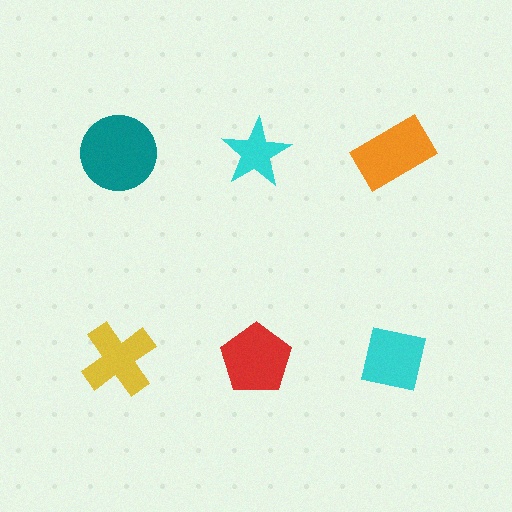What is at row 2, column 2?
A red pentagon.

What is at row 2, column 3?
A cyan square.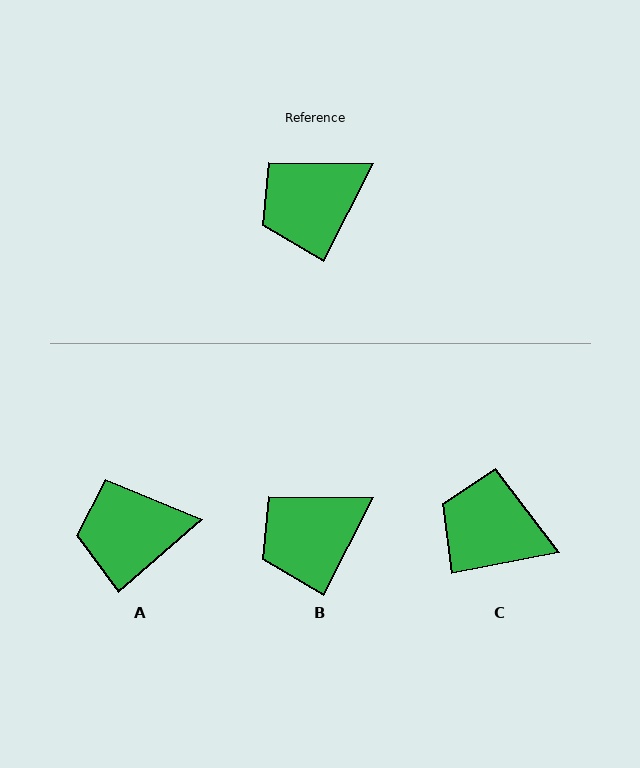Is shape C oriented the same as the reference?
No, it is off by about 52 degrees.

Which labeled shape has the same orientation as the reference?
B.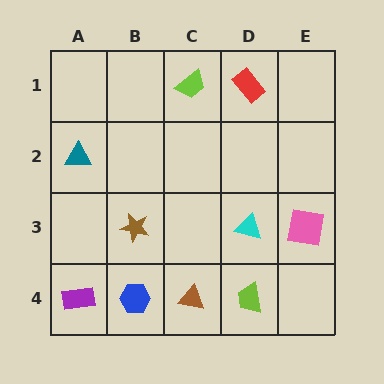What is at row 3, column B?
A brown star.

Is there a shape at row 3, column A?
No, that cell is empty.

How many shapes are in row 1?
2 shapes.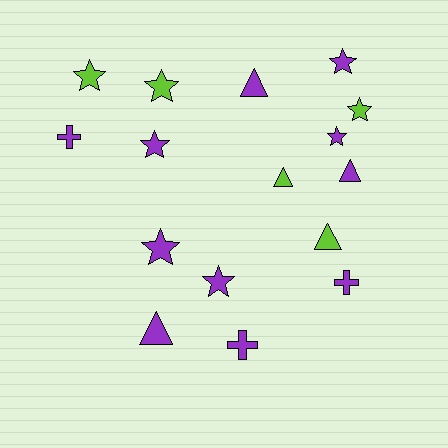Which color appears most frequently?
Purple, with 11 objects.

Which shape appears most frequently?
Star, with 8 objects.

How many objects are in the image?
There are 16 objects.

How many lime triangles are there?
There are 2 lime triangles.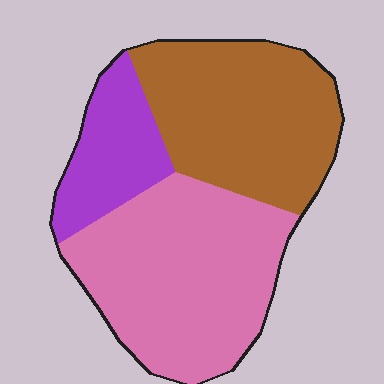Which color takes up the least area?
Purple, at roughly 15%.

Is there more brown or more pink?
Pink.